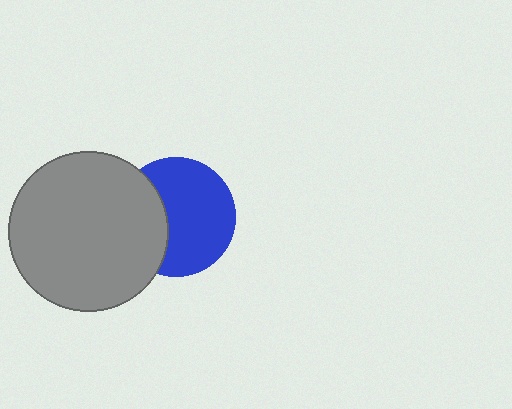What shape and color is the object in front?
The object in front is a gray circle.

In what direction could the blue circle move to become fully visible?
The blue circle could move right. That would shift it out from behind the gray circle entirely.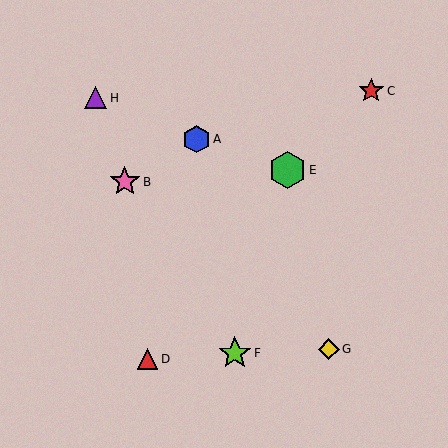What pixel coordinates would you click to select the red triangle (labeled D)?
Click at (148, 359) to select the red triangle D.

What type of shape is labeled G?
Shape G is a yellow diamond.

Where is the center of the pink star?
The center of the pink star is at (125, 182).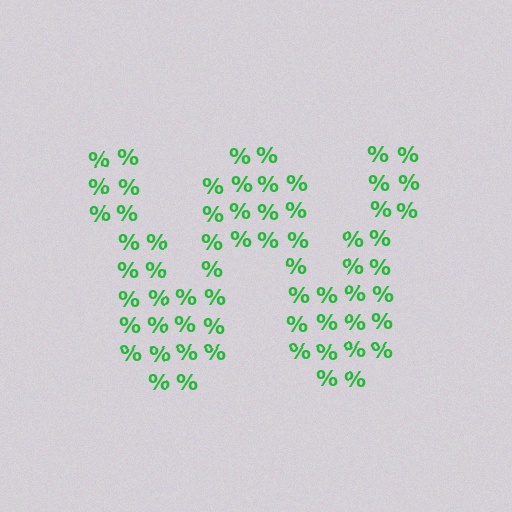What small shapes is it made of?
It is made of small percent signs.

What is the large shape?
The large shape is the letter W.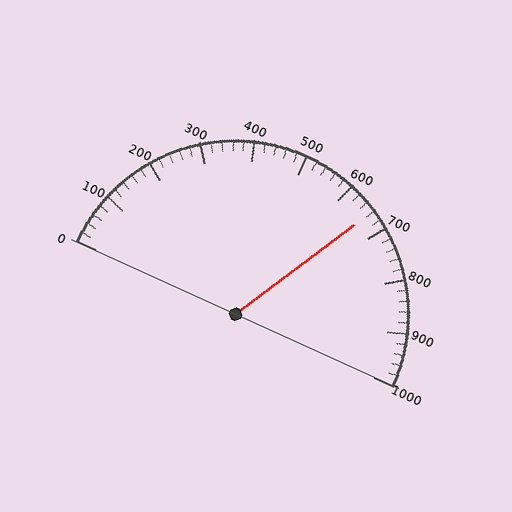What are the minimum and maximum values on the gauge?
The gauge ranges from 0 to 1000.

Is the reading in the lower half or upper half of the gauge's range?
The reading is in the upper half of the range (0 to 1000).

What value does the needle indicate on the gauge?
The needle indicates approximately 660.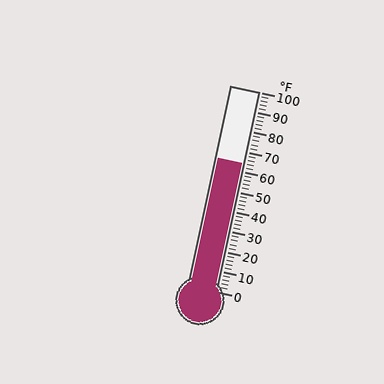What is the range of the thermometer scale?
The thermometer scale ranges from 0°F to 100°F.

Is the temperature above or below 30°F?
The temperature is above 30°F.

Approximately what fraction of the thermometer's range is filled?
The thermometer is filled to approximately 65% of its range.